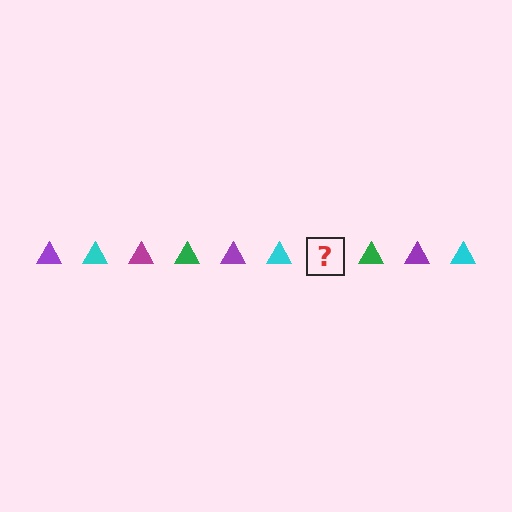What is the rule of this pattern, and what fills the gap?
The rule is that the pattern cycles through purple, cyan, magenta, green triangles. The gap should be filled with a magenta triangle.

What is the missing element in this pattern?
The missing element is a magenta triangle.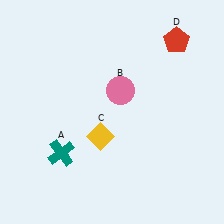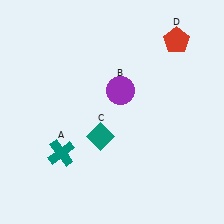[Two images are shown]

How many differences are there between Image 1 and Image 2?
There are 2 differences between the two images.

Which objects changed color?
B changed from pink to purple. C changed from yellow to teal.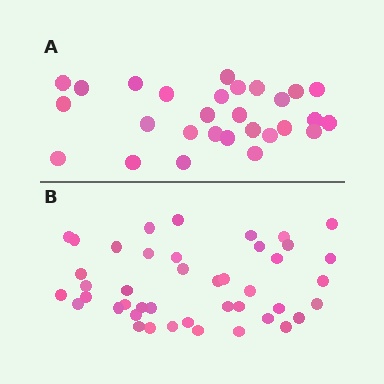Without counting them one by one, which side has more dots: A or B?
Region B (the bottom region) has more dots.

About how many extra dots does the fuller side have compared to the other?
Region B has approximately 15 more dots than region A.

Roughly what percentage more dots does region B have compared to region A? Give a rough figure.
About 55% more.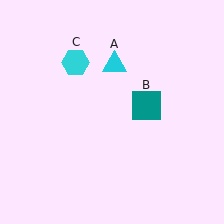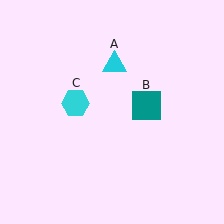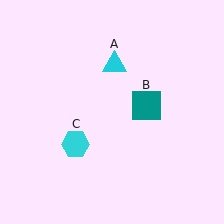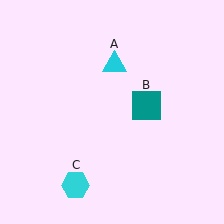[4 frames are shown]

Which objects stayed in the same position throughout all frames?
Cyan triangle (object A) and teal square (object B) remained stationary.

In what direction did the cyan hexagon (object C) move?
The cyan hexagon (object C) moved down.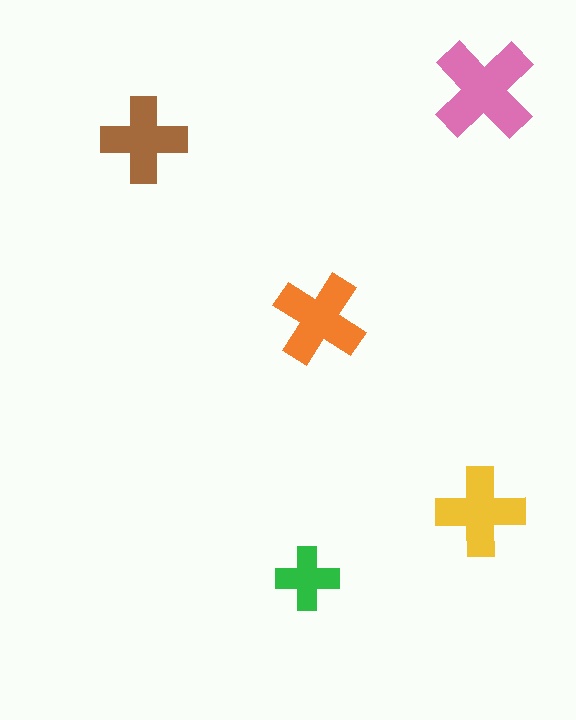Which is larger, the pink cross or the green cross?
The pink one.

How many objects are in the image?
There are 5 objects in the image.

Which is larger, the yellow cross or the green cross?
The yellow one.